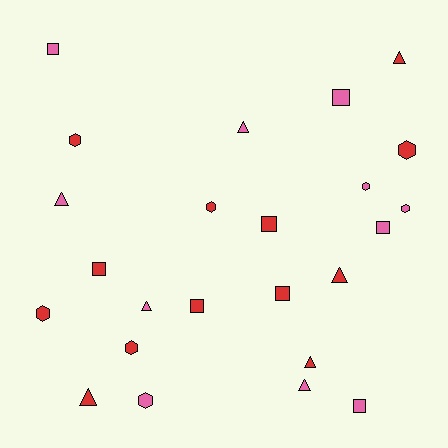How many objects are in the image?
There are 24 objects.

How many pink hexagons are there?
There are 3 pink hexagons.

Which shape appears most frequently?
Triangle, with 8 objects.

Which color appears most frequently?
Red, with 13 objects.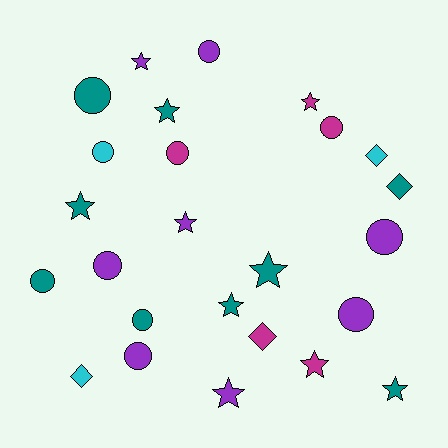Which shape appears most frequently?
Circle, with 11 objects.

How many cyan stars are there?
There are no cyan stars.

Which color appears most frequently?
Teal, with 9 objects.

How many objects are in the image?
There are 25 objects.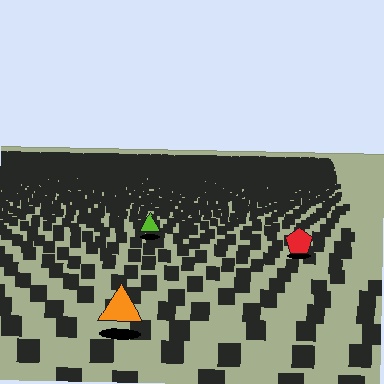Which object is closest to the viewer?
The orange triangle is closest. The texture marks near it are larger and more spread out.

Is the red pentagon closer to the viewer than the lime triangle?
Yes. The red pentagon is closer — you can tell from the texture gradient: the ground texture is coarser near it.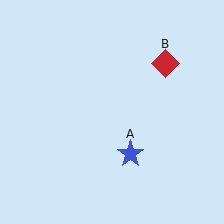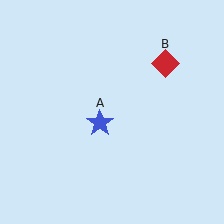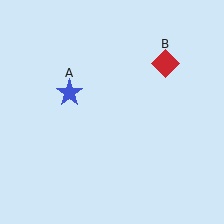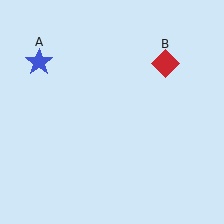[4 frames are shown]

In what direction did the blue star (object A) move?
The blue star (object A) moved up and to the left.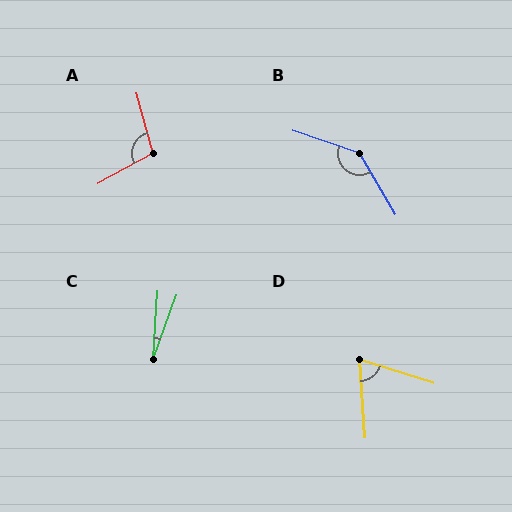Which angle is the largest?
B, at approximately 139 degrees.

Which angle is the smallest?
C, at approximately 16 degrees.